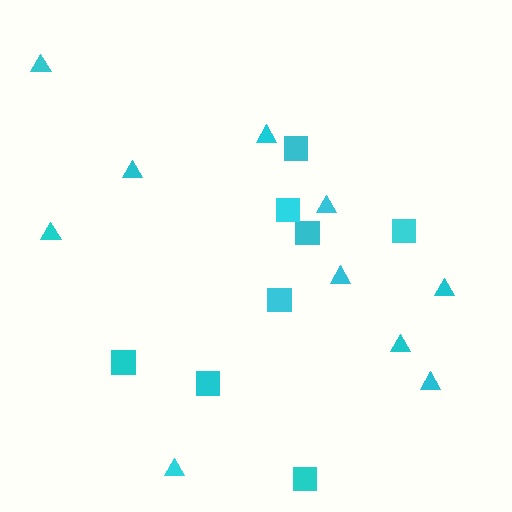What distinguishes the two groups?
There are 2 groups: one group of triangles (10) and one group of squares (8).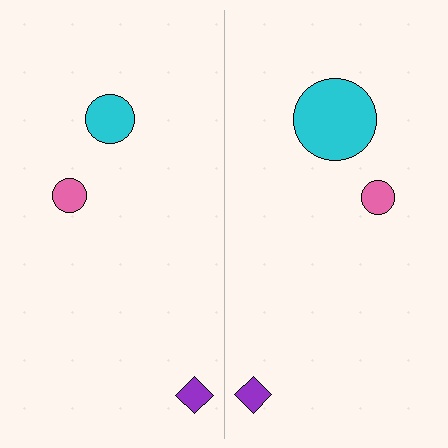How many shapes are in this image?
There are 6 shapes in this image.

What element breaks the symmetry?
The cyan circle on the right side has a different size than its mirror counterpart.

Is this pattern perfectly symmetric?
No, the pattern is not perfectly symmetric. The cyan circle on the right side has a different size than its mirror counterpart.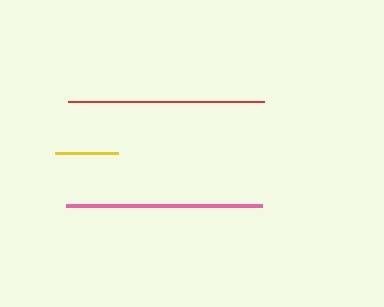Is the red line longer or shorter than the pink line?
The red line is longer than the pink line.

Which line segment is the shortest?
The yellow line is the shortest at approximately 63 pixels.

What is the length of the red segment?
The red segment is approximately 196 pixels long.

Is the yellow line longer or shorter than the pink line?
The pink line is longer than the yellow line.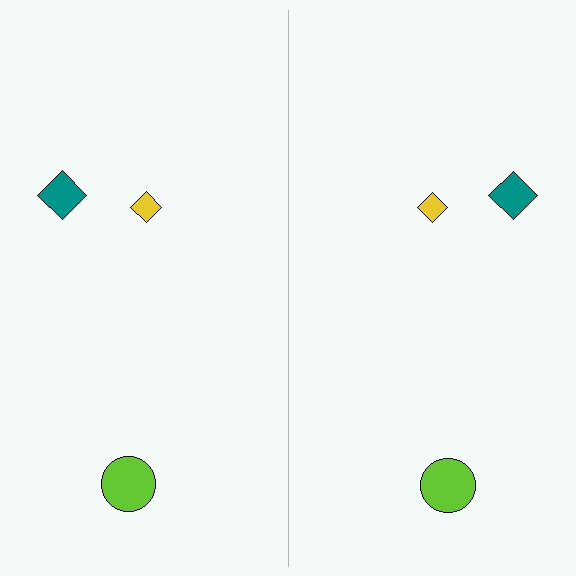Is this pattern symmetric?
Yes, this pattern has bilateral (reflection) symmetry.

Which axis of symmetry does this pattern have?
The pattern has a vertical axis of symmetry running through the center of the image.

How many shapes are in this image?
There are 6 shapes in this image.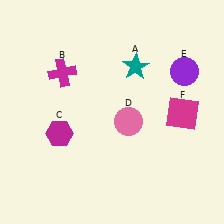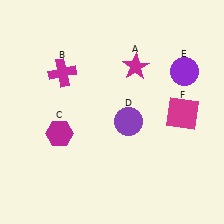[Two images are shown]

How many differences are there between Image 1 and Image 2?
There are 2 differences between the two images.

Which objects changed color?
A changed from teal to magenta. D changed from pink to purple.